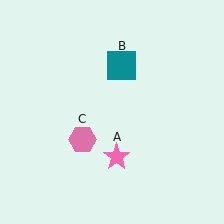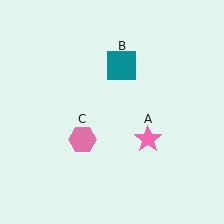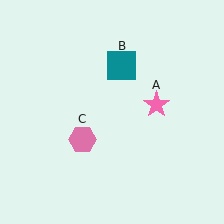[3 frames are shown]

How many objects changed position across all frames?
1 object changed position: pink star (object A).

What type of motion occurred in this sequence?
The pink star (object A) rotated counterclockwise around the center of the scene.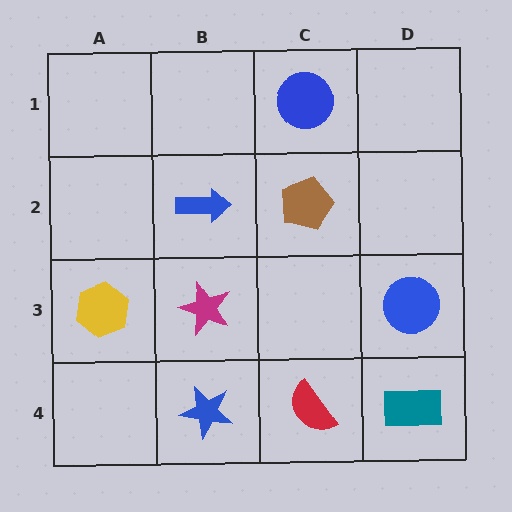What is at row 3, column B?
A magenta star.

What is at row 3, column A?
A yellow hexagon.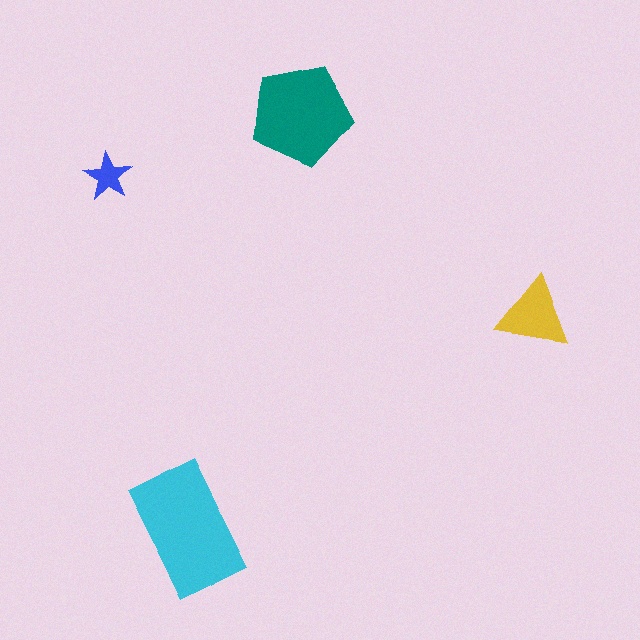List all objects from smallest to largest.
The blue star, the yellow triangle, the teal pentagon, the cyan rectangle.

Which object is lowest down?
The cyan rectangle is bottommost.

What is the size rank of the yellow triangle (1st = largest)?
3rd.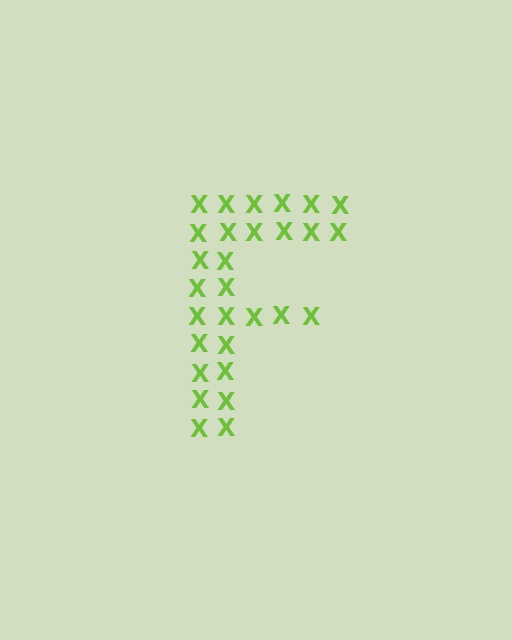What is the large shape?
The large shape is the letter F.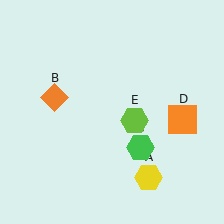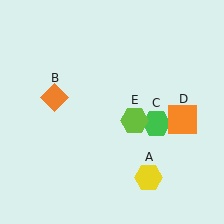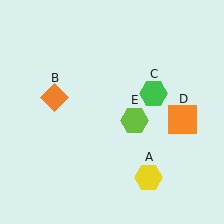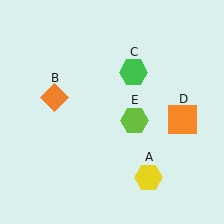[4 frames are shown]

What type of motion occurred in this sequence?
The green hexagon (object C) rotated counterclockwise around the center of the scene.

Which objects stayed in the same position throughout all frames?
Yellow hexagon (object A) and orange diamond (object B) and orange square (object D) and lime hexagon (object E) remained stationary.